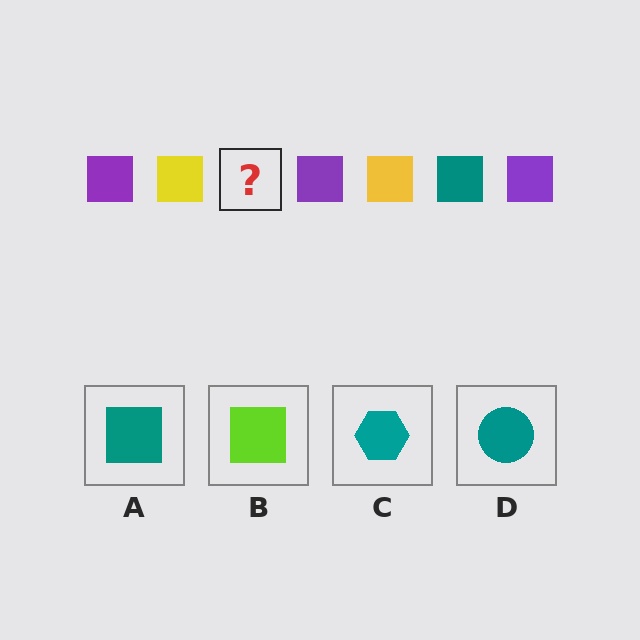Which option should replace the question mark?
Option A.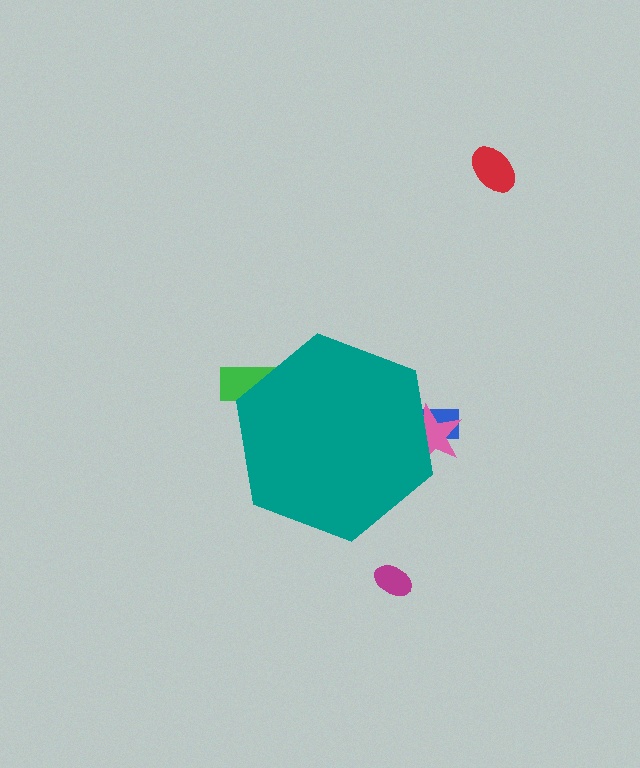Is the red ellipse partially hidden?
No, the red ellipse is fully visible.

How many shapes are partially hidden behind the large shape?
3 shapes are partially hidden.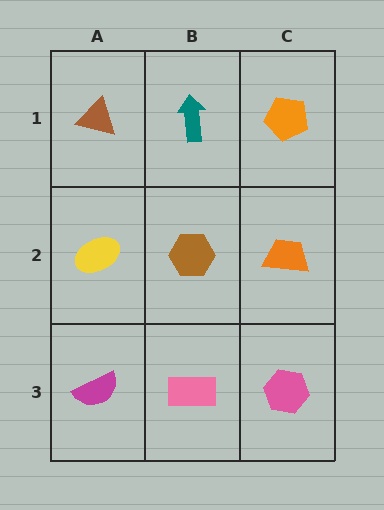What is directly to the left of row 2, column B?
A yellow ellipse.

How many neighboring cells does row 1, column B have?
3.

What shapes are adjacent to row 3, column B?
A brown hexagon (row 2, column B), a magenta semicircle (row 3, column A), a pink hexagon (row 3, column C).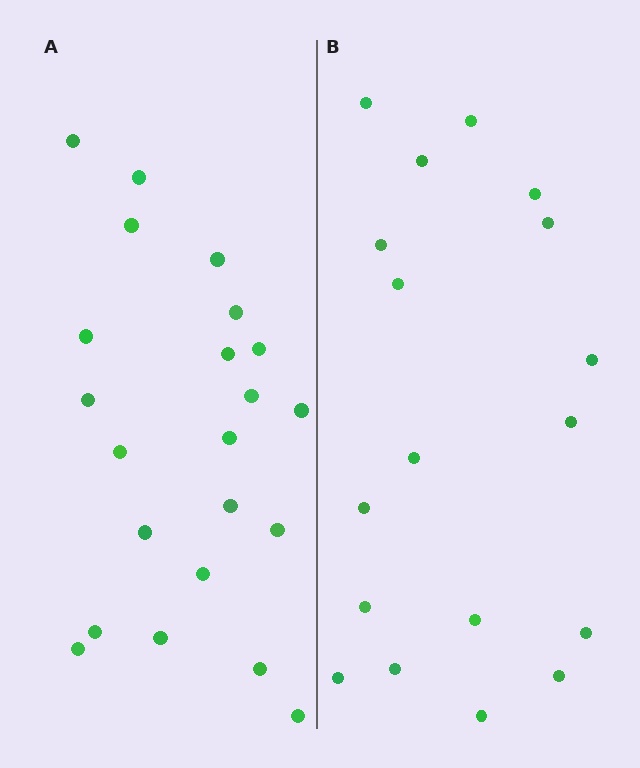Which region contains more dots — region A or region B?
Region A (the left region) has more dots.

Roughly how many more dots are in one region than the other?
Region A has about 4 more dots than region B.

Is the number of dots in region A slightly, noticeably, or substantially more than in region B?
Region A has only slightly more — the two regions are fairly close. The ratio is roughly 1.2 to 1.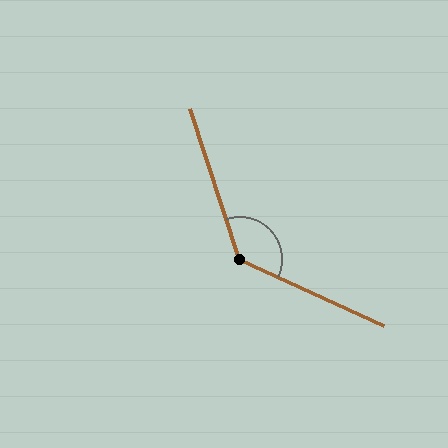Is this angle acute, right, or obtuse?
It is obtuse.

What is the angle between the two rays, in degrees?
Approximately 133 degrees.